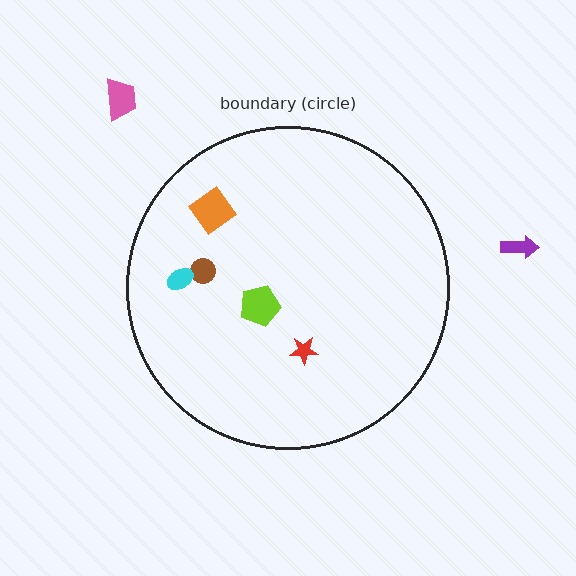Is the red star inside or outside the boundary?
Inside.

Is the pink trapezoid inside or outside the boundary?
Outside.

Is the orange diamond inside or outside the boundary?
Inside.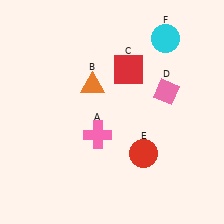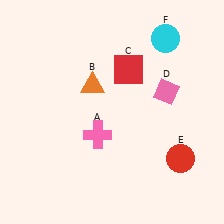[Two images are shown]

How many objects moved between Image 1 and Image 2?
1 object moved between the two images.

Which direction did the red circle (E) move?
The red circle (E) moved right.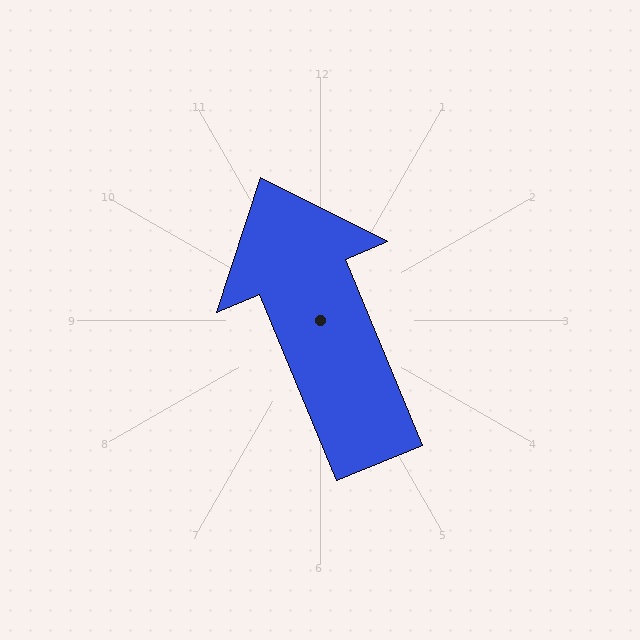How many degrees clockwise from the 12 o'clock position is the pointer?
Approximately 337 degrees.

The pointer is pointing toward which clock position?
Roughly 11 o'clock.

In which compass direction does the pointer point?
Northwest.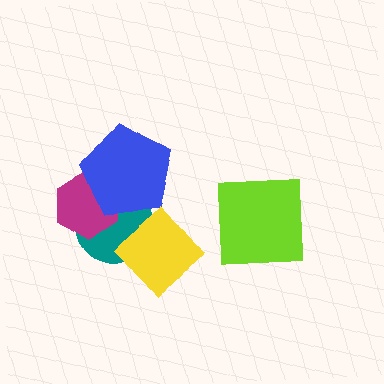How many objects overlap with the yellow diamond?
1 object overlaps with the yellow diamond.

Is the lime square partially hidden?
No, no other shape covers it.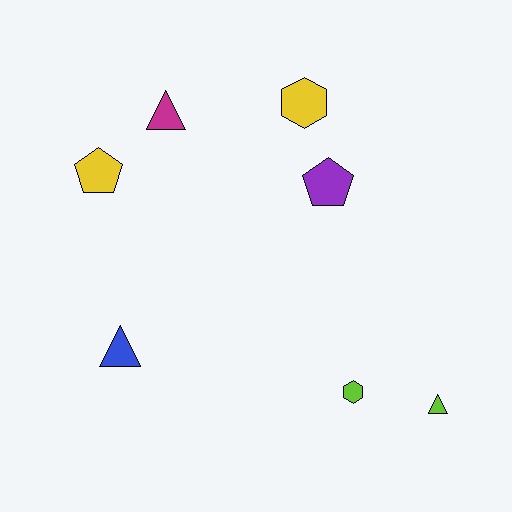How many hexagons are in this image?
There are 2 hexagons.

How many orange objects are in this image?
There are no orange objects.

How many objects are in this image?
There are 7 objects.